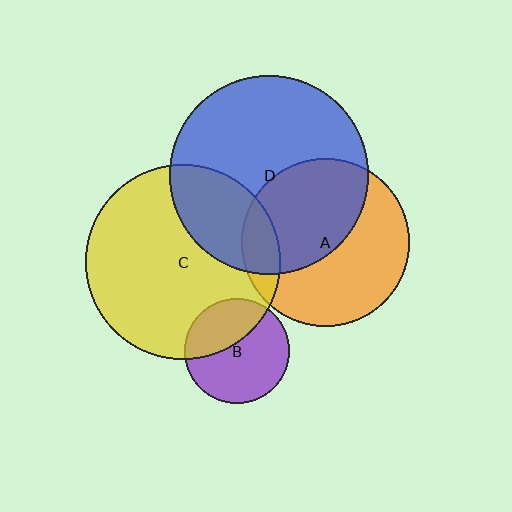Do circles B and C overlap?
Yes.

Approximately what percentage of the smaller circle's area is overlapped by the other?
Approximately 35%.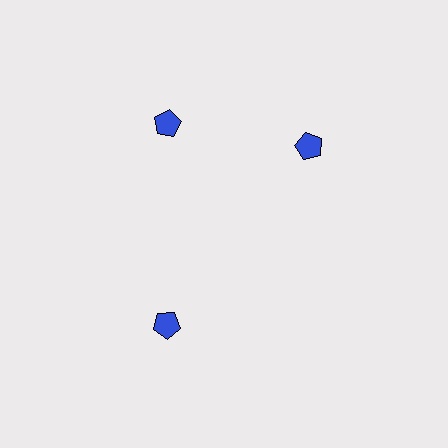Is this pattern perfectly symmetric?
No. The 3 blue pentagons are arranged in a ring, but one element near the 3 o'clock position is rotated out of alignment along the ring, breaking the 3-fold rotational symmetry.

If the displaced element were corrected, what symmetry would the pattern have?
It would have 3-fold rotational symmetry — the pattern would map onto itself every 120 degrees.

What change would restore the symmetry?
The symmetry would be restored by rotating it back into even spacing with its neighbors so that all 3 pentagons sit at equal angles and equal distance from the center.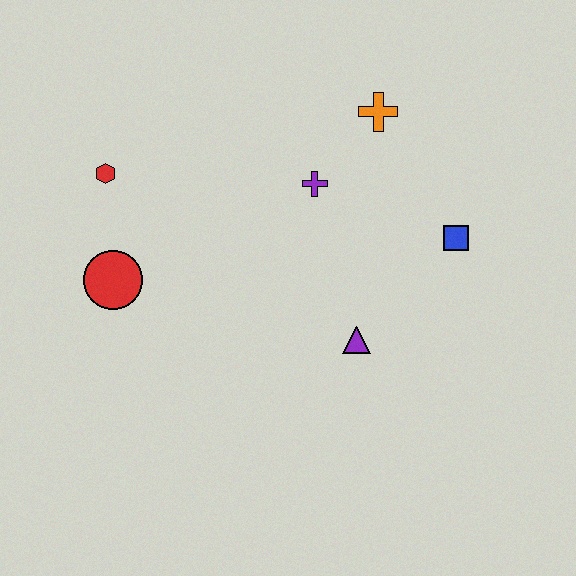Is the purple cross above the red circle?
Yes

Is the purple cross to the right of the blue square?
No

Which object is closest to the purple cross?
The orange cross is closest to the purple cross.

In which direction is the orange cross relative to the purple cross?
The orange cross is above the purple cross.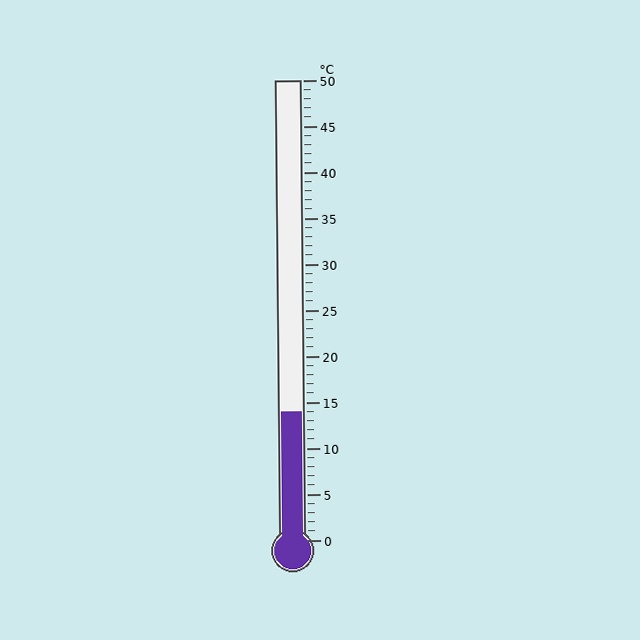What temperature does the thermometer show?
The thermometer shows approximately 14°C.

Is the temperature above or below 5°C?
The temperature is above 5°C.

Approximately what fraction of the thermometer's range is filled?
The thermometer is filled to approximately 30% of its range.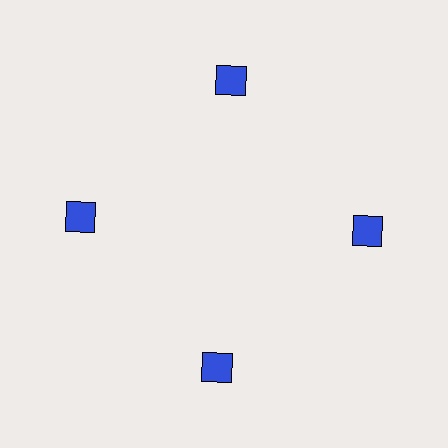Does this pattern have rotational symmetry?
Yes, this pattern has 4-fold rotational symmetry. It looks the same after rotating 90 degrees around the center.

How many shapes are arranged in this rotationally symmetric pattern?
There are 4 shapes, arranged in 4 groups of 1.